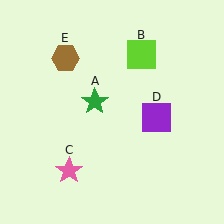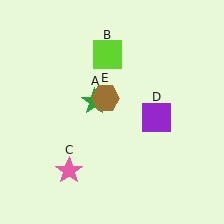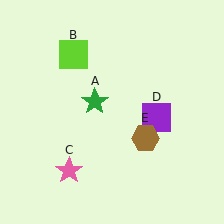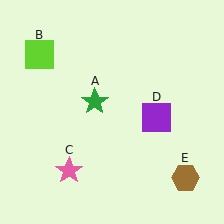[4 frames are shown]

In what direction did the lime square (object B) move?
The lime square (object B) moved left.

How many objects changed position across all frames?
2 objects changed position: lime square (object B), brown hexagon (object E).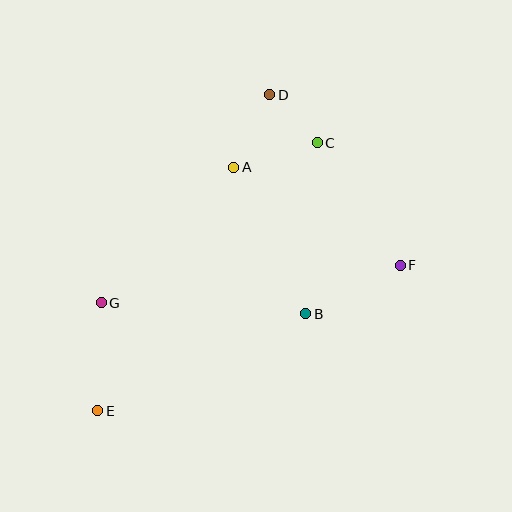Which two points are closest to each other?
Points C and D are closest to each other.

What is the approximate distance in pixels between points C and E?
The distance between C and E is approximately 346 pixels.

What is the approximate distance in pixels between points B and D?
The distance between B and D is approximately 222 pixels.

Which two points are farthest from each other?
Points D and E are farthest from each other.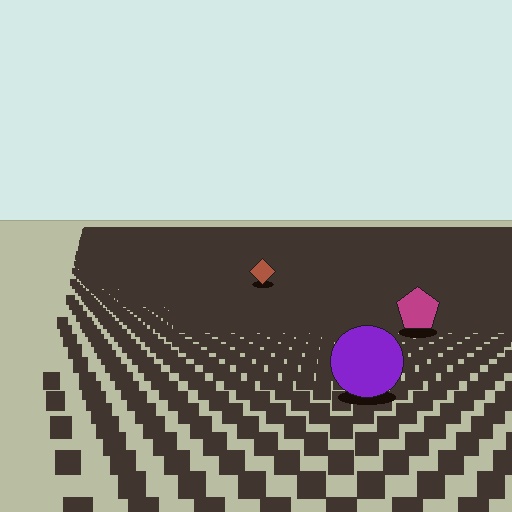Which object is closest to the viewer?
The purple circle is closest. The texture marks near it are larger and more spread out.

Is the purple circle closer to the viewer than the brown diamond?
Yes. The purple circle is closer — you can tell from the texture gradient: the ground texture is coarser near it.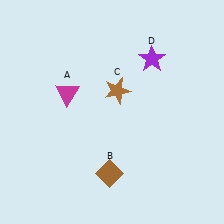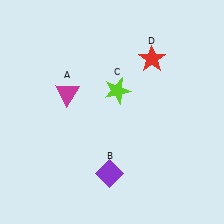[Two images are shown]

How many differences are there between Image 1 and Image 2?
There are 3 differences between the two images.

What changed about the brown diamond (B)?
In Image 1, B is brown. In Image 2, it changed to purple.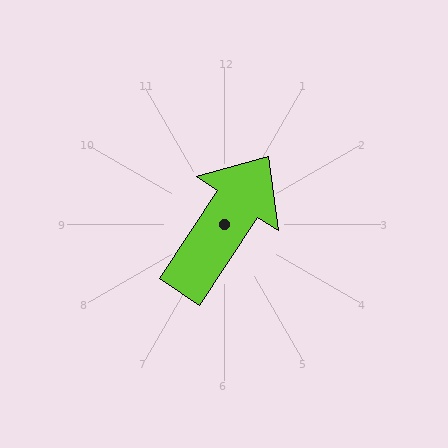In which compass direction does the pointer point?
Northeast.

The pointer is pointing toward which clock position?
Roughly 1 o'clock.